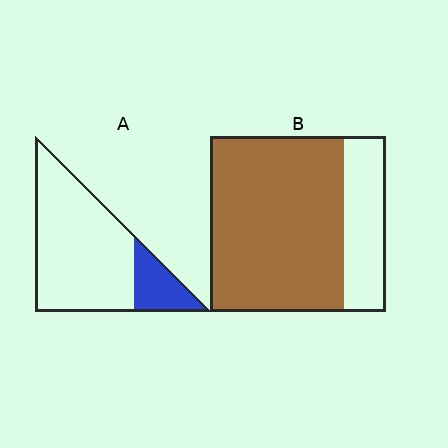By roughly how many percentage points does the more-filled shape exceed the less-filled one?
By roughly 55 percentage points (B over A).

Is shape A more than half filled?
No.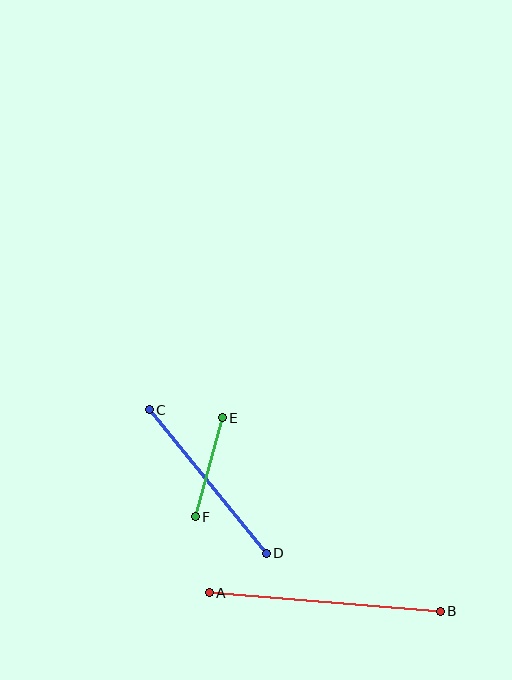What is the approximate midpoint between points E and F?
The midpoint is at approximately (209, 467) pixels.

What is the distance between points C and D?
The distance is approximately 185 pixels.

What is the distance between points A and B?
The distance is approximately 232 pixels.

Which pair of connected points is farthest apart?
Points A and B are farthest apart.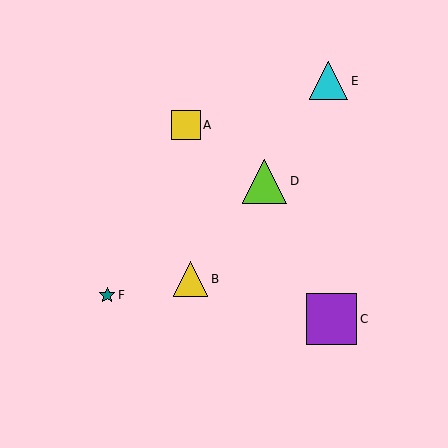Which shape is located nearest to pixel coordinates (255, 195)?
The lime triangle (labeled D) at (265, 181) is nearest to that location.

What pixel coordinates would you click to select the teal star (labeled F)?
Click at (107, 295) to select the teal star F.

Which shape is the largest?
The purple square (labeled C) is the largest.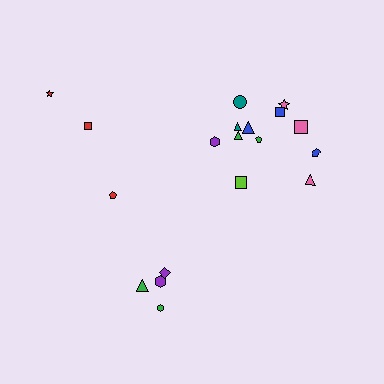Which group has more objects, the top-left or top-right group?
The top-right group.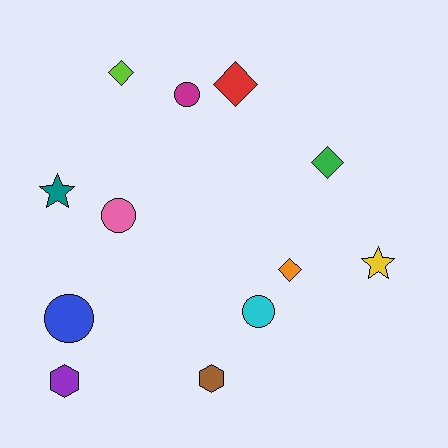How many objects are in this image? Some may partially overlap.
There are 12 objects.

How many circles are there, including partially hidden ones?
There are 4 circles.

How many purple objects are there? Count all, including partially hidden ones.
There is 1 purple object.